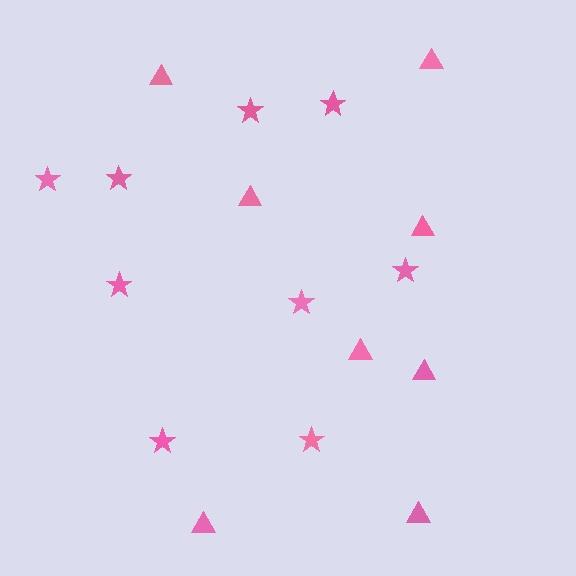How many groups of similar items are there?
There are 2 groups: one group of triangles (8) and one group of stars (9).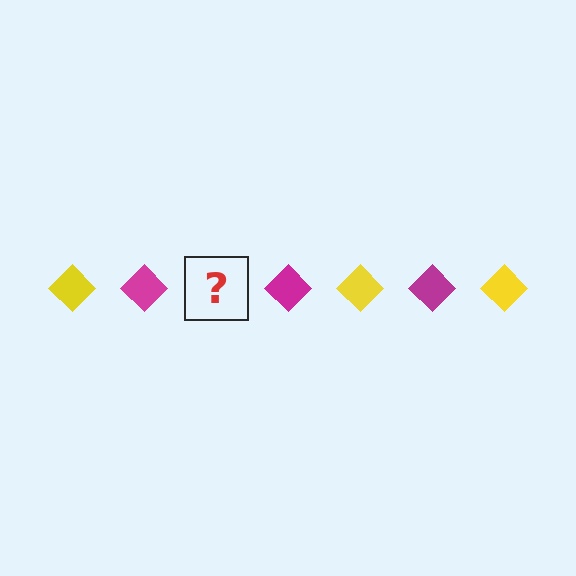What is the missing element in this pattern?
The missing element is a yellow diamond.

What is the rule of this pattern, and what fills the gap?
The rule is that the pattern cycles through yellow, magenta diamonds. The gap should be filled with a yellow diamond.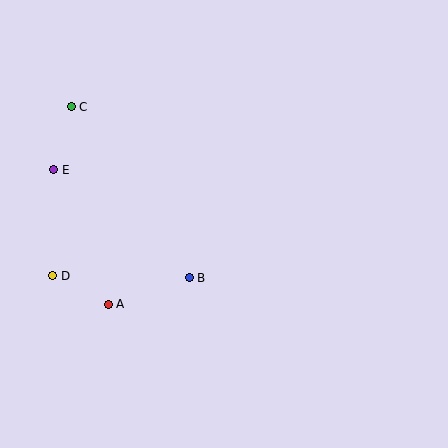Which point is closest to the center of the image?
Point B at (189, 278) is closest to the center.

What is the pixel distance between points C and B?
The distance between C and B is 208 pixels.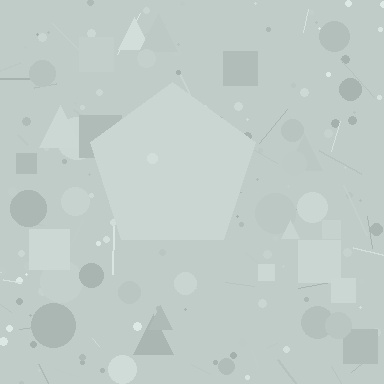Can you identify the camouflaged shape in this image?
The camouflaged shape is a pentagon.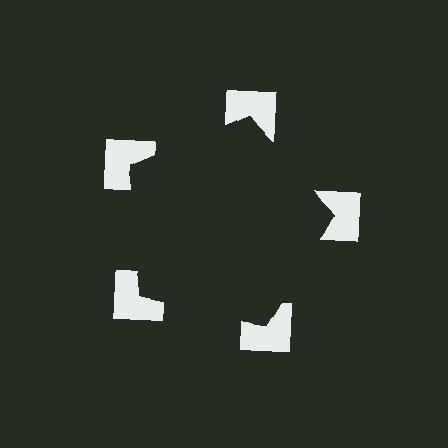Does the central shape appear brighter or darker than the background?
It typically appears slightly darker than the background, even though no actual brightness change is drawn.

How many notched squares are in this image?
There are 5 — one at each vertex of the illusory pentagon.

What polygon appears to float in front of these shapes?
An illusory pentagon — its edges are inferred from the aligned wedge cuts in the notched squares, not physically drawn.